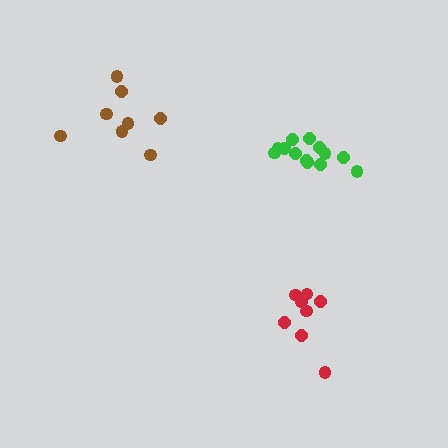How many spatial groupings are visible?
There are 3 spatial groupings.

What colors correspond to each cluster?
The clusters are colored: red, green, brown.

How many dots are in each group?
Group 1: 8 dots, Group 2: 13 dots, Group 3: 8 dots (29 total).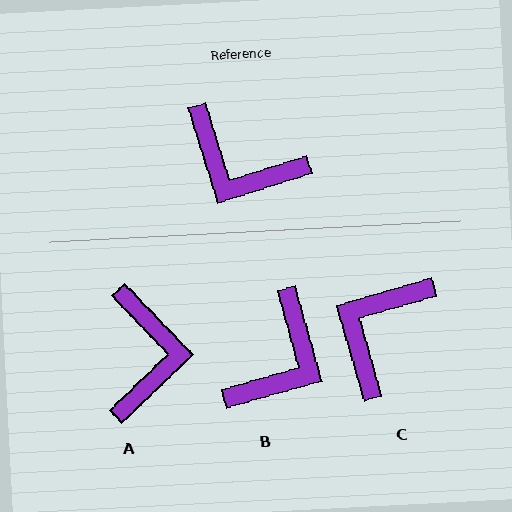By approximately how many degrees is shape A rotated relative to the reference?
Approximately 116 degrees counter-clockwise.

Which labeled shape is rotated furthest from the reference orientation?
A, about 116 degrees away.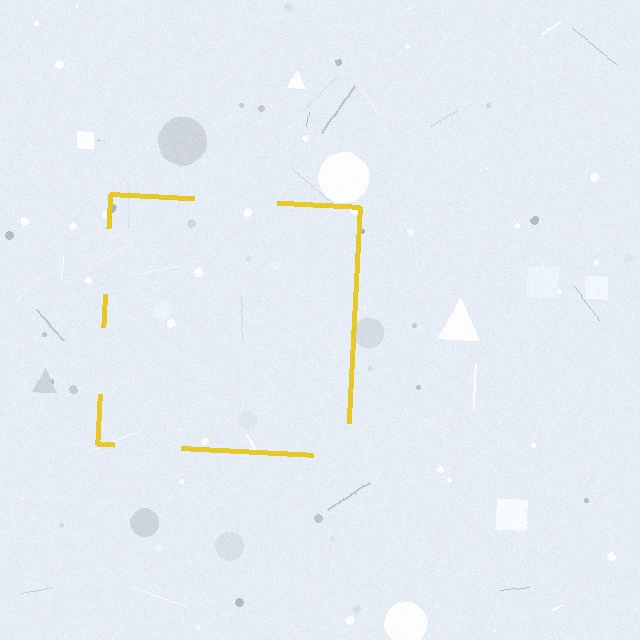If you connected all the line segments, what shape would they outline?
They would outline a square.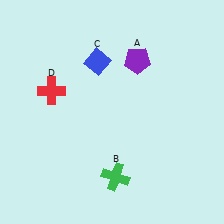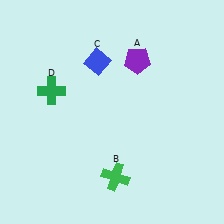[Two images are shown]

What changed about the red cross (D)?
In Image 1, D is red. In Image 2, it changed to green.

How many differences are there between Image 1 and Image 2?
There is 1 difference between the two images.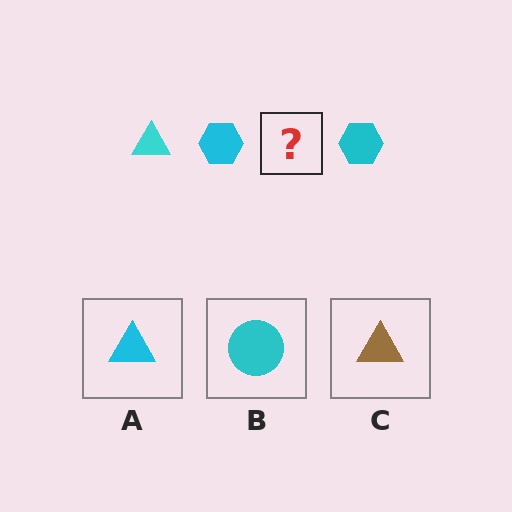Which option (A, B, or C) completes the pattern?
A.